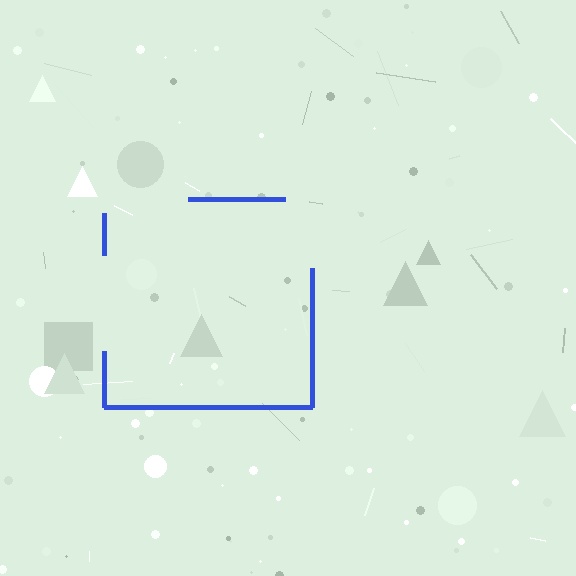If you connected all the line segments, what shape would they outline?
They would outline a square.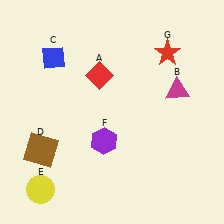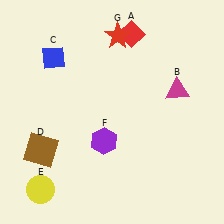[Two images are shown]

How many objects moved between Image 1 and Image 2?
2 objects moved between the two images.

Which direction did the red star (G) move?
The red star (G) moved left.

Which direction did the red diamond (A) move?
The red diamond (A) moved up.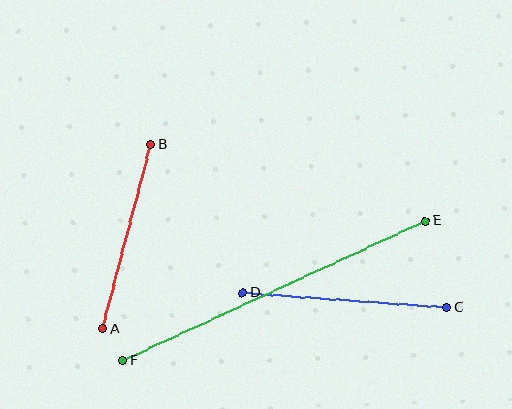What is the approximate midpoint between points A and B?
The midpoint is at approximately (127, 237) pixels.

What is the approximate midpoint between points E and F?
The midpoint is at approximately (274, 291) pixels.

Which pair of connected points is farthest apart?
Points E and F are farthest apart.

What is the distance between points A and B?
The distance is approximately 190 pixels.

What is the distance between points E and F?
The distance is approximately 333 pixels.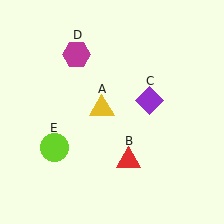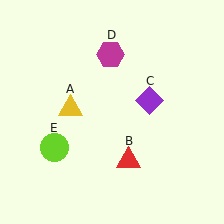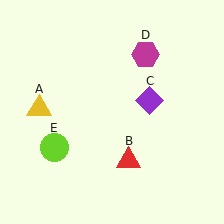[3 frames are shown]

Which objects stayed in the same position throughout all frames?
Red triangle (object B) and purple diamond (object C) and lime circle (object E) remained stationary.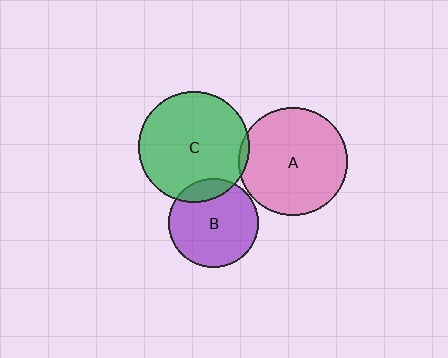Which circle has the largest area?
Circle C (green).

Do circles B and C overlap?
Yes.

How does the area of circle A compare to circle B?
Approximately 1.5 times.